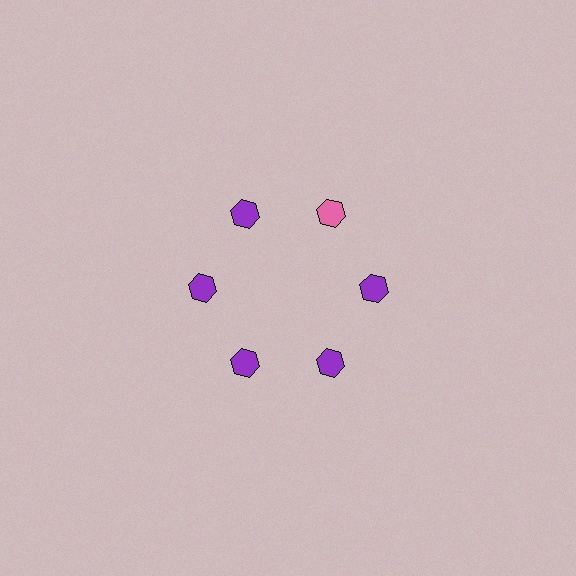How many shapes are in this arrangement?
There are 6 shapes arranged in a ring pattern.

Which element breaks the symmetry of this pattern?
The pink hexagon at roughly the 1 o'clock position breaks the symmetry. All other shapes are purple hexagons.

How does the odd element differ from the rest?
It has a different color: pink instead of purple.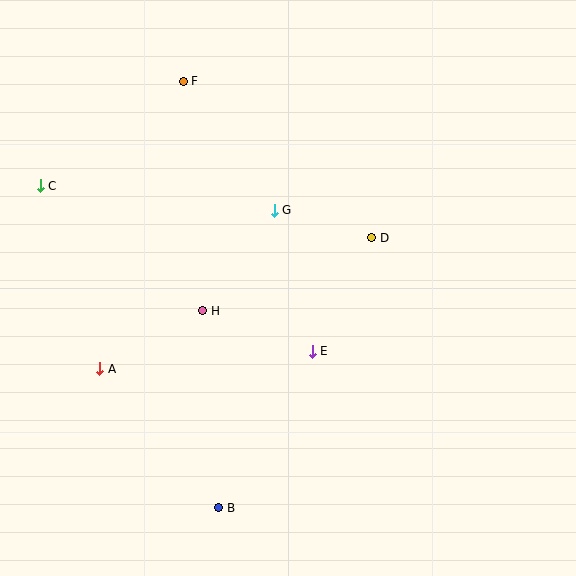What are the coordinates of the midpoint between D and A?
The midpoint between D and A is at (236, 303).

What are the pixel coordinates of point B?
Point B is at (219, 508).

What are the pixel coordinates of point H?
Point H is at (203, 311).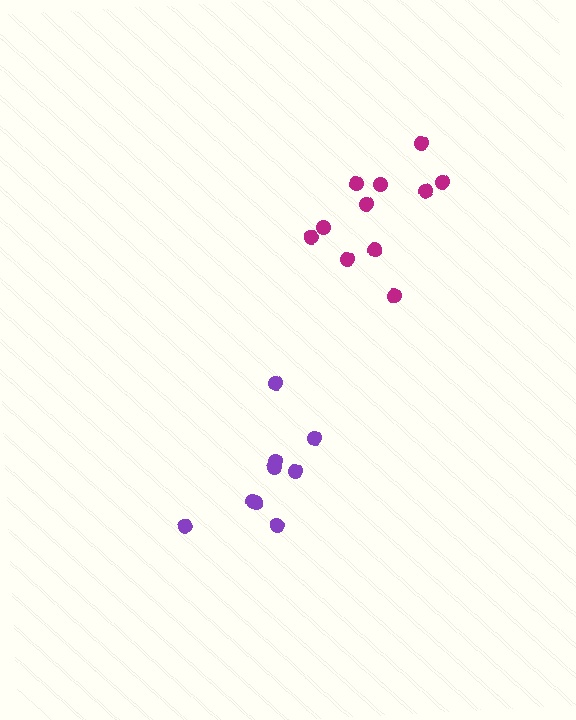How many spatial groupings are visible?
There are 2 spatial groupings.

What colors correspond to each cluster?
The clusters are colored: purple, magenta.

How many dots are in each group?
Group 1: 9 dots, Group 2: 11 dots (20 total).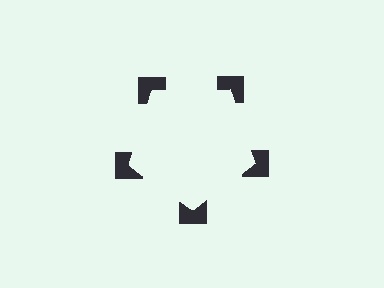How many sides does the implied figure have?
5 sides.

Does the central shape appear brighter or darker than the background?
It typically appears slightly brighter than the background, even though no actual brightness change is drawn.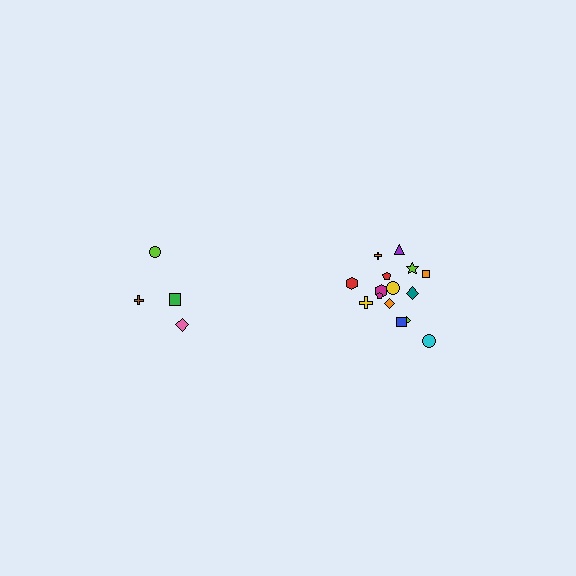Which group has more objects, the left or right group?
The right group.